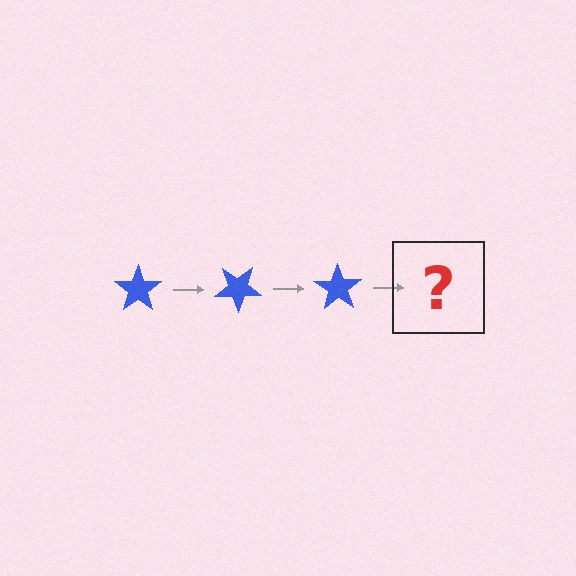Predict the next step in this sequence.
The next step is a blue star rotated 105 degrees.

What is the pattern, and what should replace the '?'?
The pattern is that the star rotates 35 degrees each step. The '?' should be a blue star rotated 105 degrees.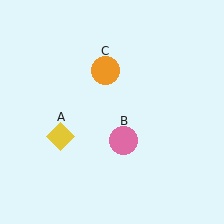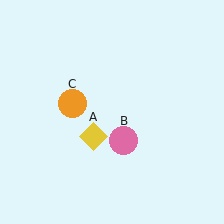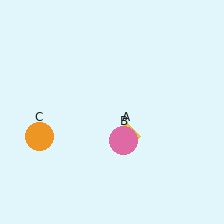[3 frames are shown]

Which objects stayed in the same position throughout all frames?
Pink circle (object B) remained stationary.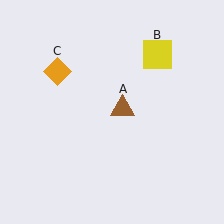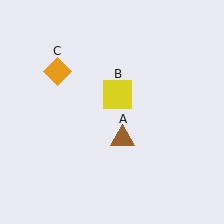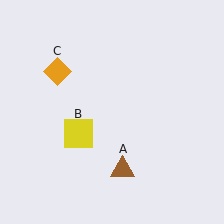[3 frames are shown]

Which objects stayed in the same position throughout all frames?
Orange diamond (object C) remained stationary.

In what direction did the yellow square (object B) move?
The yellow square (object B) moved down and to the left.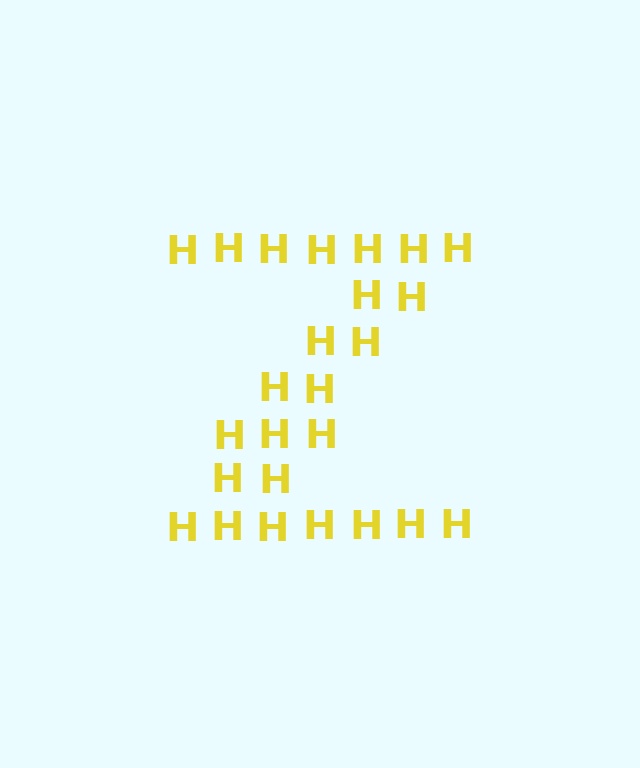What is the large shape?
The large shape is the letter Z.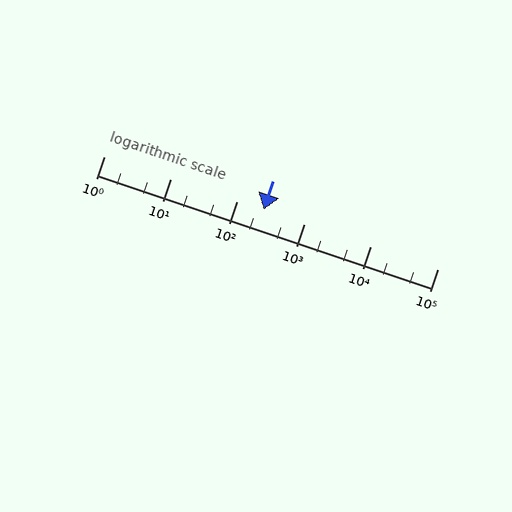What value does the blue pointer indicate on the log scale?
The pointer indicates approximately 250.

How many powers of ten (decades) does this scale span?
The scale spans 5 decades, from 1 to 100000.